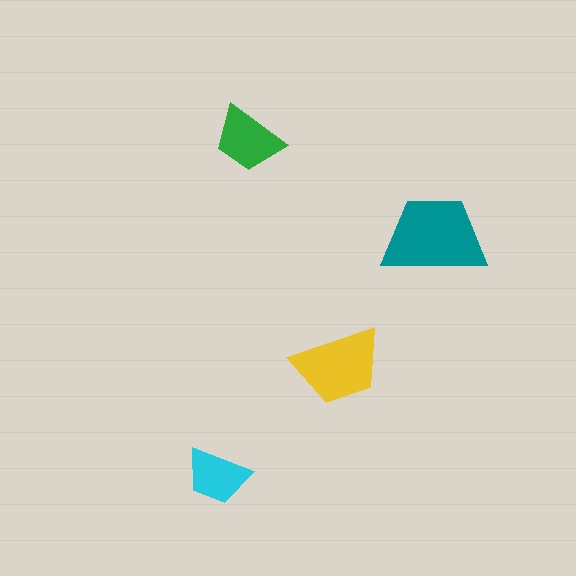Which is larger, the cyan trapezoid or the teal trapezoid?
The teal one.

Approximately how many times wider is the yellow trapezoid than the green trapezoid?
About 1.5 times wider.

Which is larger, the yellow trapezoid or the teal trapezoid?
The teal one.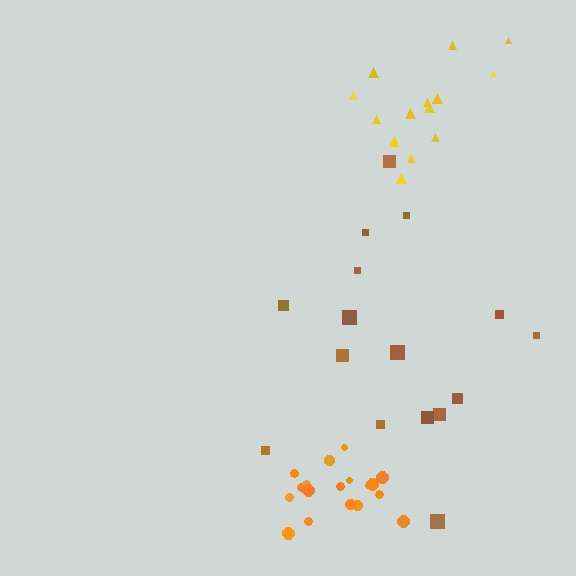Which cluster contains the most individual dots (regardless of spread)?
Orange (18).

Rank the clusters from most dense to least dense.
orange, yellow, brown.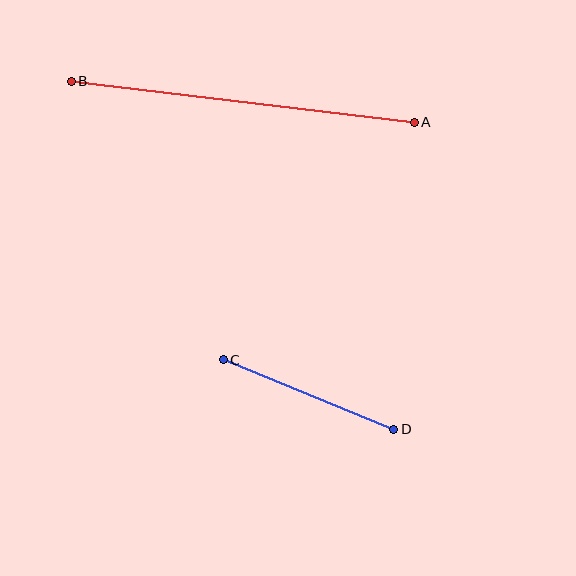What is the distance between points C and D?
The distance is approximately 184 pixels.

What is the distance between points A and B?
The distance is approximately 345 pixels.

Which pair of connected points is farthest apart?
Points A and B are farthest apart.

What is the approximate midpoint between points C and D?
The midpoint is at approximately (308, 395) pixels.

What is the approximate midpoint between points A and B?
The midpoint is at approximately (243, 102) pixels.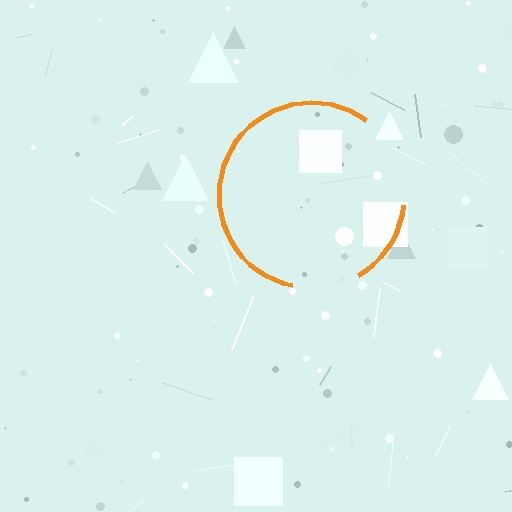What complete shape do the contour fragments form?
The contour fragments form a circle.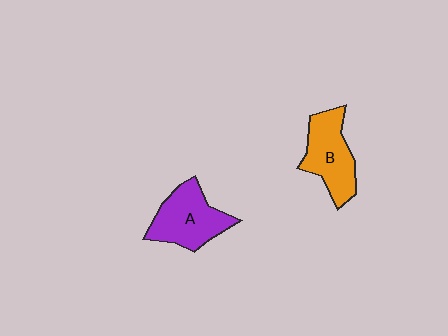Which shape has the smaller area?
Shape B (orange).